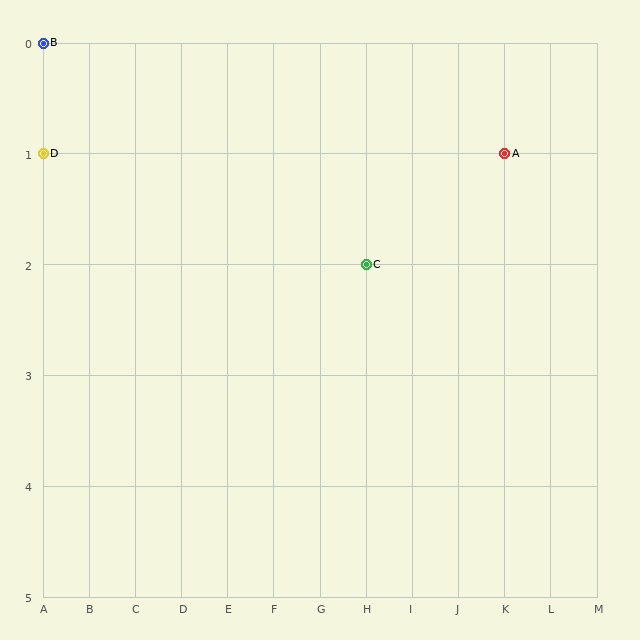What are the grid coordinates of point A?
Point A is at grid coordinates (K, 1).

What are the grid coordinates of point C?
Point C is at grid coordinates (H, 2).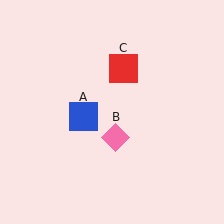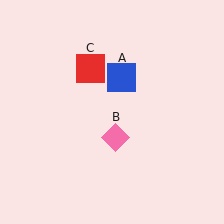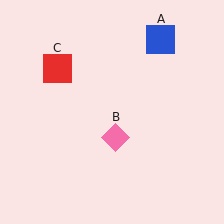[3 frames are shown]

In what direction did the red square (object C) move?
The red square (object C) moved left.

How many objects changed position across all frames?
2 objects changed position: blue square (object A), red square (object C).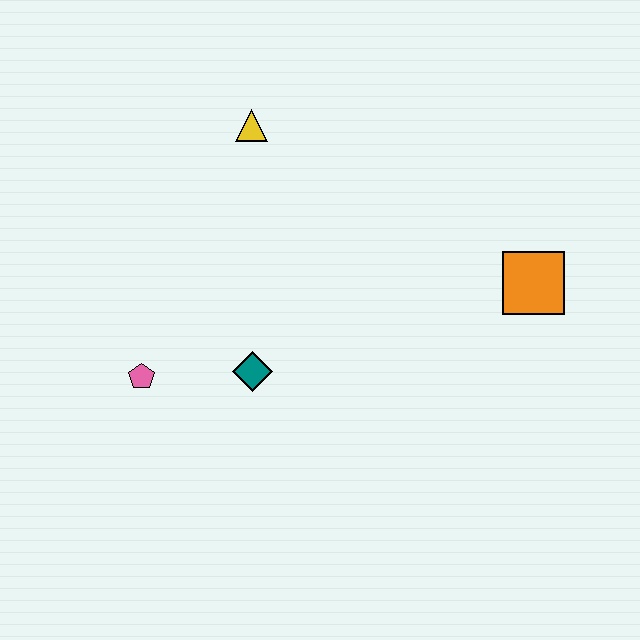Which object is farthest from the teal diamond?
The orange square is farthest from the teal diamond.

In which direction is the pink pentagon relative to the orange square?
The pink pentagon is to the left of the orange square.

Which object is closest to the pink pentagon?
The teal diamond is closest to the pink pentagon.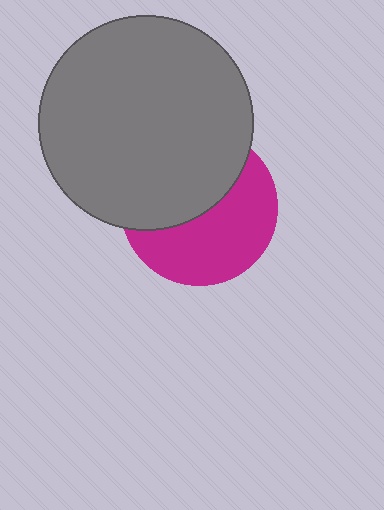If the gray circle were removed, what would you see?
You would see the complete magenta circle.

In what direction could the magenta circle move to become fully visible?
The magenta circle could move down. That would shift it out from behind the gray circle entirely.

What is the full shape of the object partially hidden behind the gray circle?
The partially hidden object is a magenta circle.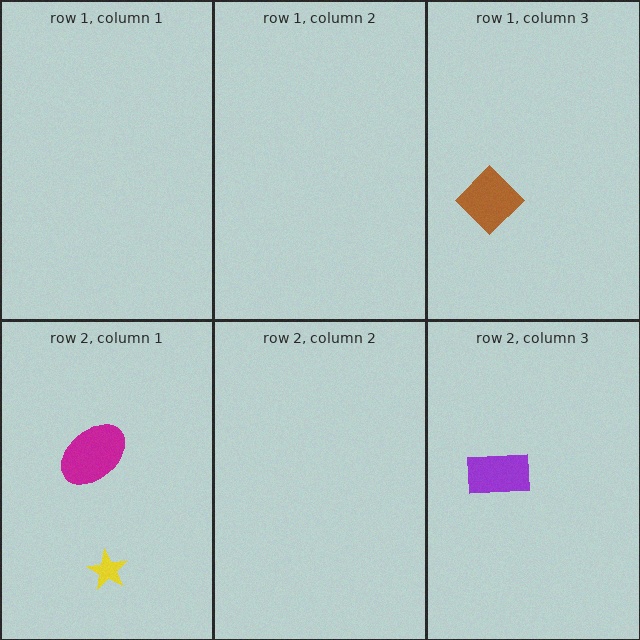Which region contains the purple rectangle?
The row 2, column 3 region.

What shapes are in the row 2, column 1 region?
The magenta ellipse, the yellow star.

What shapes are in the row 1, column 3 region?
The brown diamond.